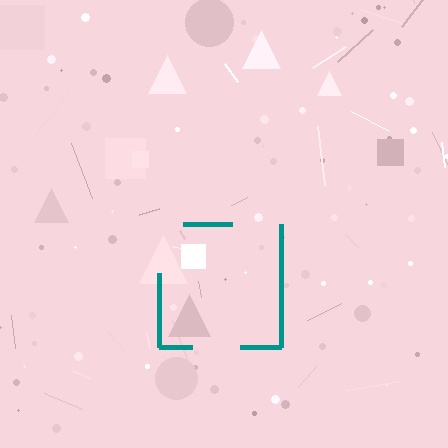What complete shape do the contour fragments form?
The contour fragments form a square.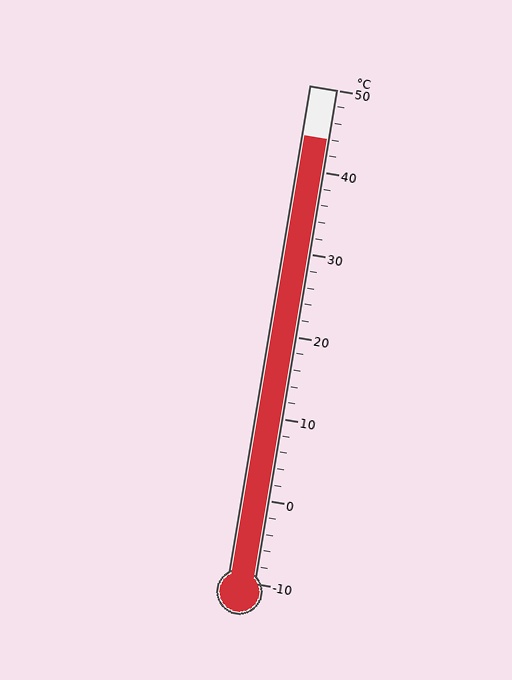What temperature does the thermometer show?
The thermometer shows approximately 44°C.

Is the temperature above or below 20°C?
The temperature is above 20°C.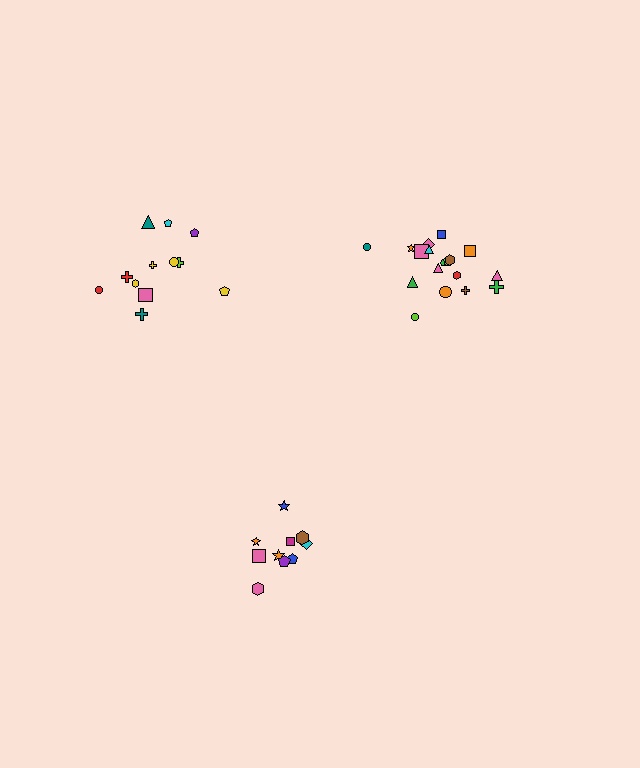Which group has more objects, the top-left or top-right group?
The top-right group.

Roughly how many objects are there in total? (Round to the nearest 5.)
Roughly 40 objects in total.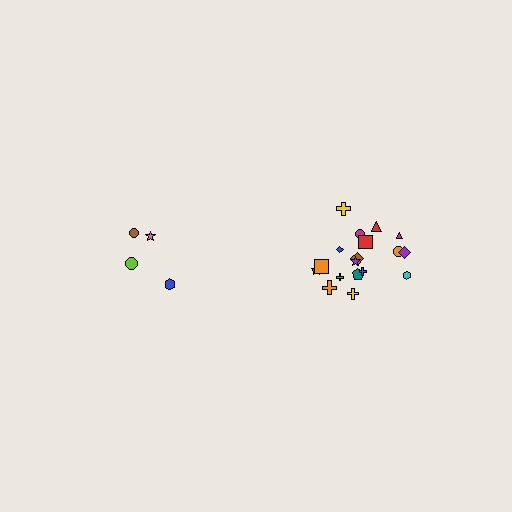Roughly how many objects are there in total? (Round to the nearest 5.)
Roughly 20 objects in total.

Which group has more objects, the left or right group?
The right group.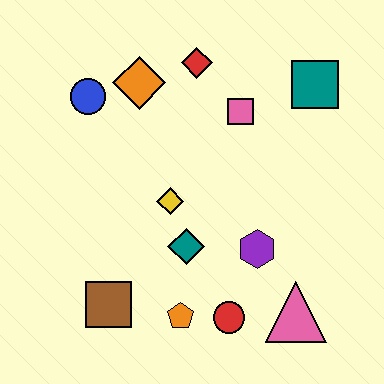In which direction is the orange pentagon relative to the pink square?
The orange pentagon is below the pink square.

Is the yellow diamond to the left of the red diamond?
Yes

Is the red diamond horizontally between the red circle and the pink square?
No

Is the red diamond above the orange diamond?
Yes